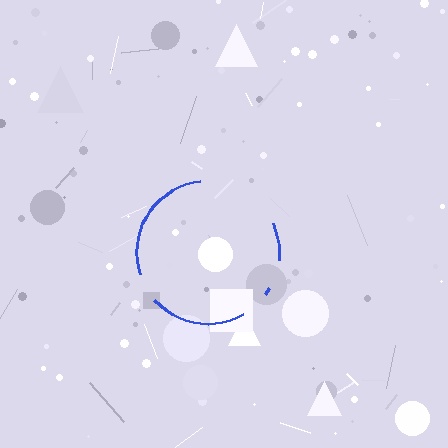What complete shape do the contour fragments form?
The contour fragments form a circle.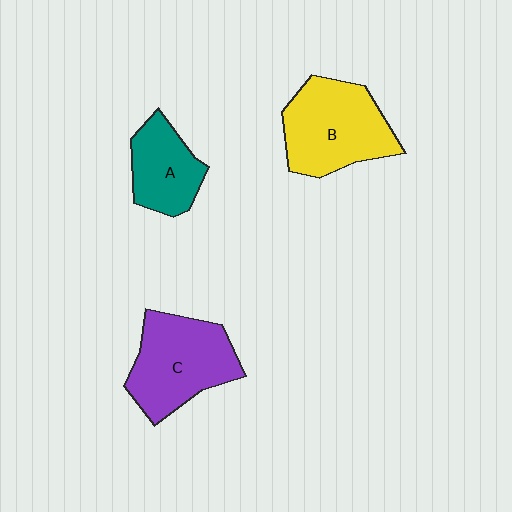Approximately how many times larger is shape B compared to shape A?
Approximately 1.6 times.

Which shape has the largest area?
Shape B (yellow).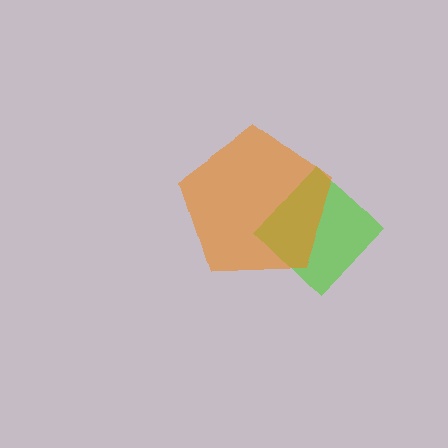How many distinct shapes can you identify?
There are 2 distinct shapes: a lime diamond, an orange pentagon.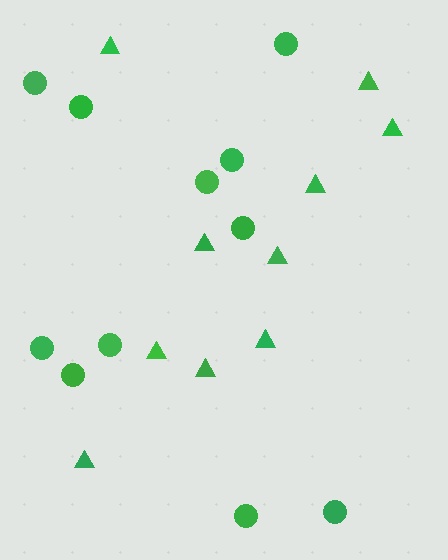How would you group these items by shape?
There are 2 groups: one group of circles (11) and one group of triangles (10).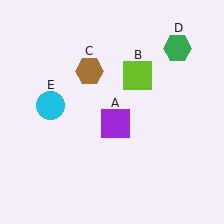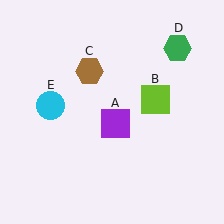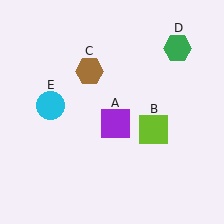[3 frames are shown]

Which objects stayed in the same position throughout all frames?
Purple square (object A) and brown hexagon (object C) and green hexagon (object D) and cyan circle (object E) remained stationary.